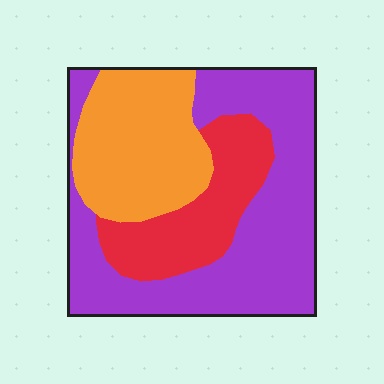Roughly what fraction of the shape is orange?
Orange covers roughly 30% of the shape.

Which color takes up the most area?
Purple, at roughly 50%.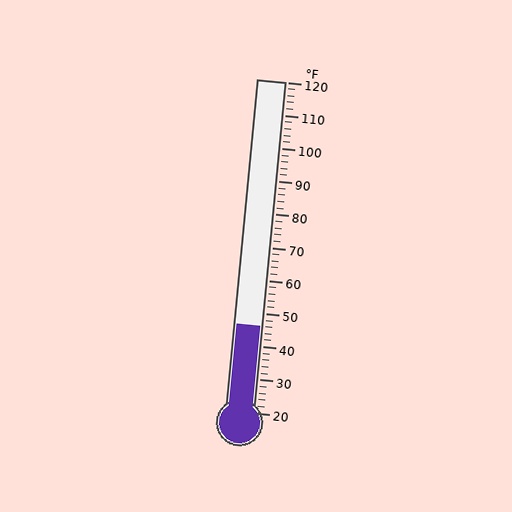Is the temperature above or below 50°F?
The temperature is below 50°F.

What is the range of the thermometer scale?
The thermometer scale ranges from 20°F to 120°F.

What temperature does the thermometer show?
The thermometer shows approximately 46°F.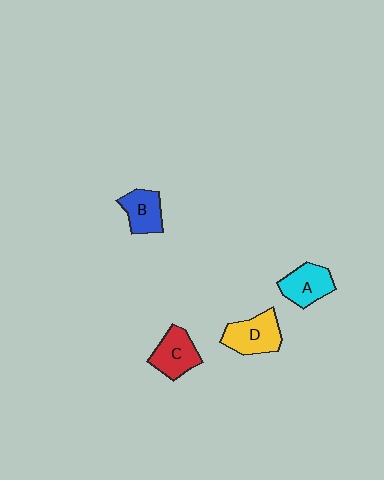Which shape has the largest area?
Shape D (yellow).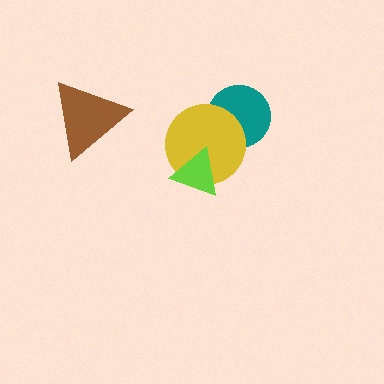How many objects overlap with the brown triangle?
0 objects overlap with the brown triangle.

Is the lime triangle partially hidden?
No, no other shape covers it.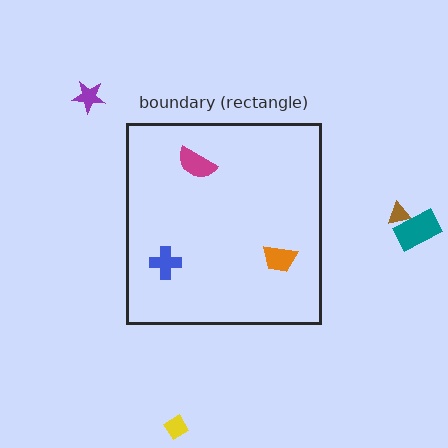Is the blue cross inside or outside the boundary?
Inside.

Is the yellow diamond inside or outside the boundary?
Outside.